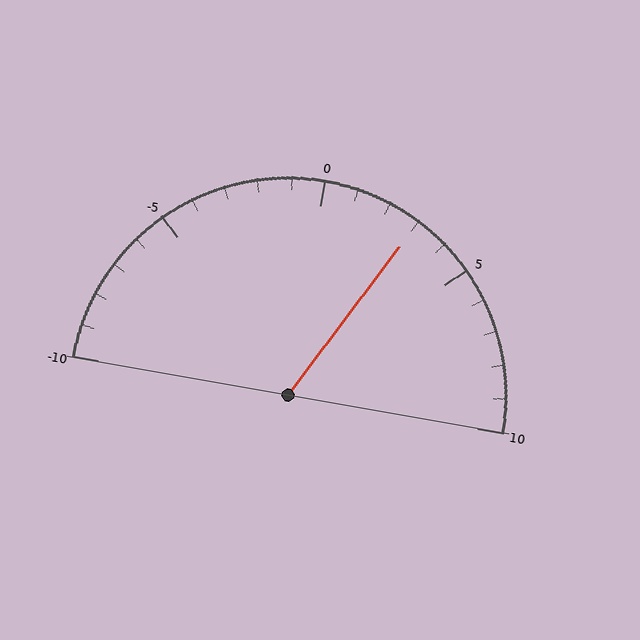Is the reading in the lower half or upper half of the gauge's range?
The reading is in the upper half of the range (-10 to 10).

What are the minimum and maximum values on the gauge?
The gauge ranges from -10 to 10.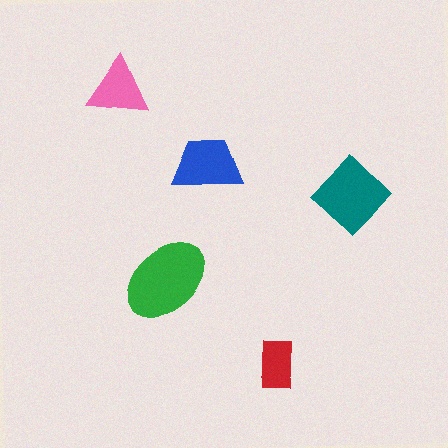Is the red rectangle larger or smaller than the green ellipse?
Smaller.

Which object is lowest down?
The red rectangle is bottommost.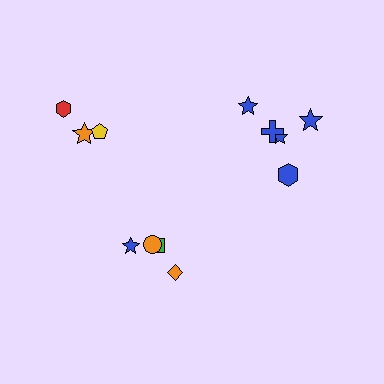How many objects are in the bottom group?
There are 4 objects.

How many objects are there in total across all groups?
There are 12 objects.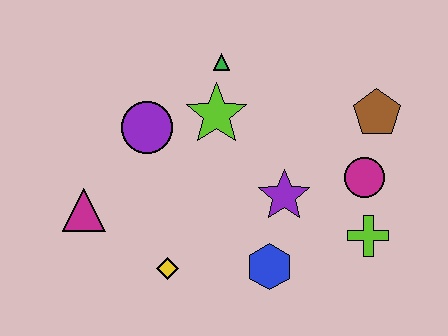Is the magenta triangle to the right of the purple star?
No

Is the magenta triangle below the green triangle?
Yes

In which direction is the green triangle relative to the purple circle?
The green triangle is to the right of the purple circle.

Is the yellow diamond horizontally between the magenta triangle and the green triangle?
Yes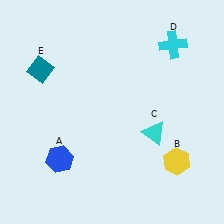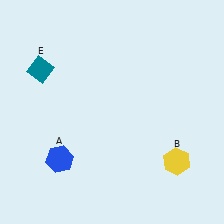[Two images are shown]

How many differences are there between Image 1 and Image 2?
There are 2 differences between the two images.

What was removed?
The cyan triangle (C), the cyan cross (D) were removed in Image 2.